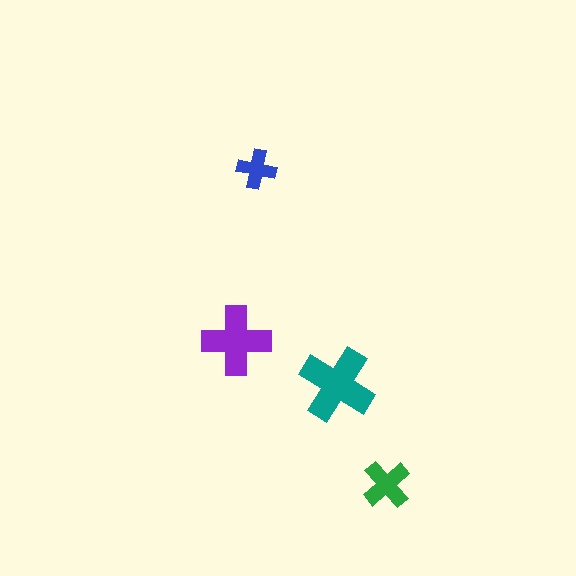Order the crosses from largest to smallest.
the teal one, the purple one, the green one, the blue one.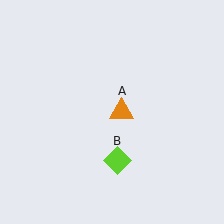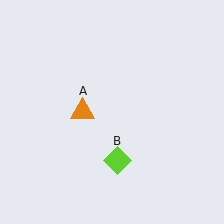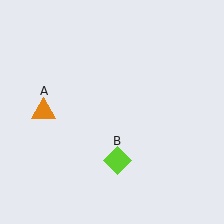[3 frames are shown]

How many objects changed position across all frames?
1 object changed position: orange triangle (object A).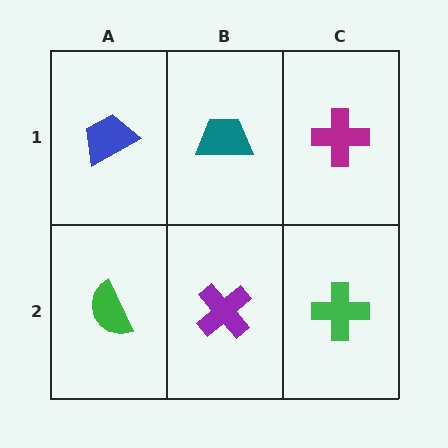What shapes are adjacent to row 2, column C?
A magenta cross (row 1, column C), a purple cross (row 2, column B).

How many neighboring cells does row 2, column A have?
2.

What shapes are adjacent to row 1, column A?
A green semicircle (row 2, column A), a teal trapezoid (row 1, column B).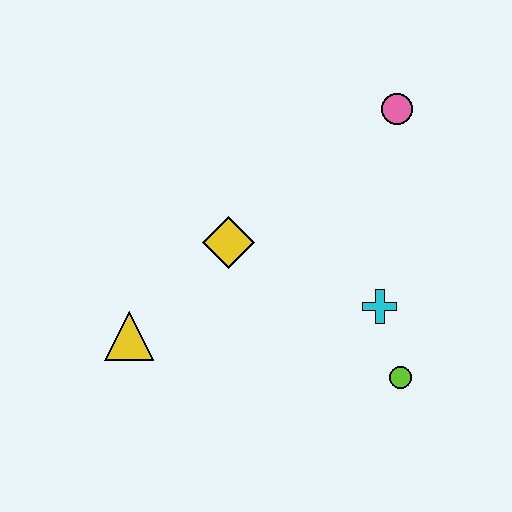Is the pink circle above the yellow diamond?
Yes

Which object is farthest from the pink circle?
The yellow triangle is farthest from the pink circle.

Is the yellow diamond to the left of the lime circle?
Yes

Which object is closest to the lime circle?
The cyan cross is closest to the lime circle.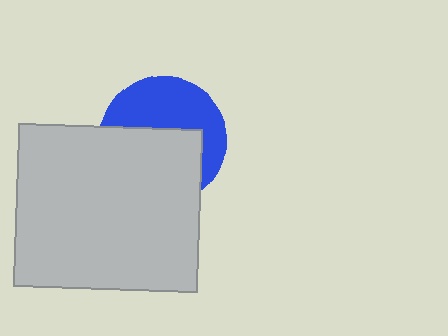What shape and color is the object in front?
The object in front is a light gray rectangle.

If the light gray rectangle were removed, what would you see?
You would see the complete blue circle.